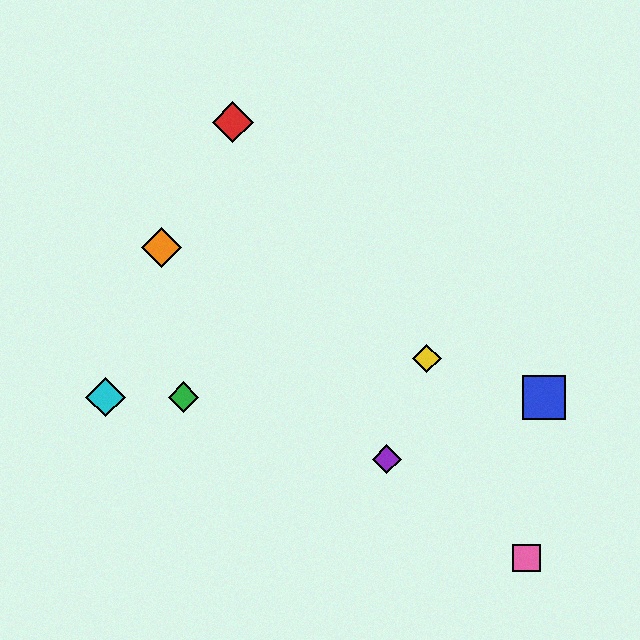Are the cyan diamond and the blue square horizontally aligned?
Yes, both are at y≈397.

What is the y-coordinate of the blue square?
The blue square is at y≈397.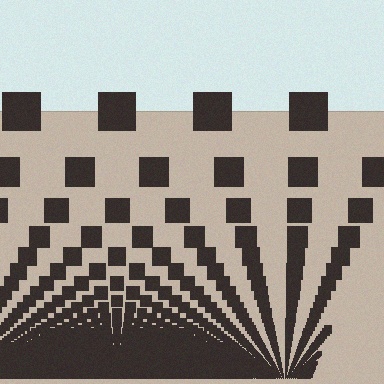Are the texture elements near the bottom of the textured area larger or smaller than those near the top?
Smaller. The gradient is inverted — elements near the bottom are smaller and denser.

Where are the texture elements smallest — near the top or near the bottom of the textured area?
Near the bottom.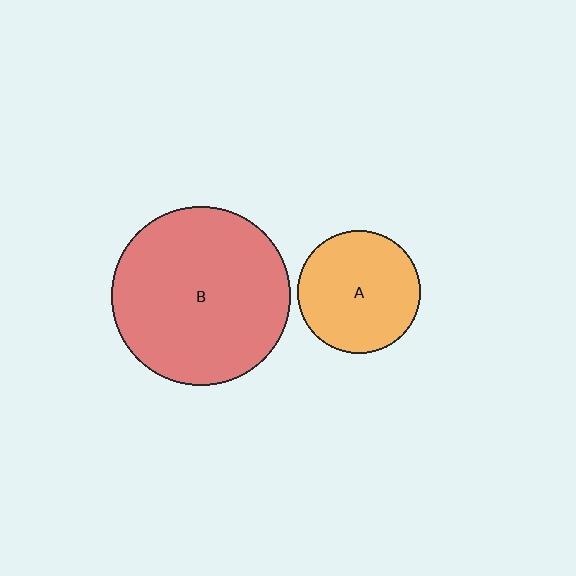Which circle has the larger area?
Circle B (red).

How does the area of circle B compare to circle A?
Approximately 2.1 times.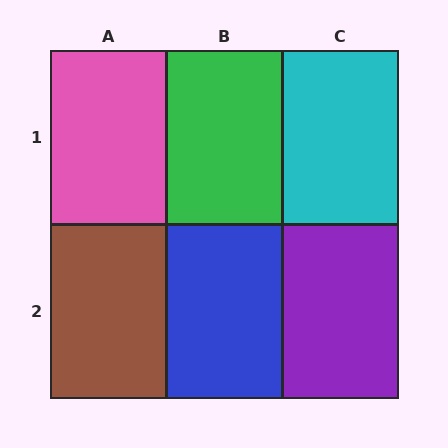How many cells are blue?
1 cell is blue.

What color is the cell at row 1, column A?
Pink.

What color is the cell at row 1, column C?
Cyan.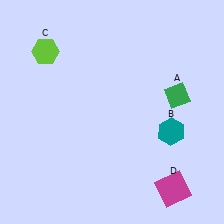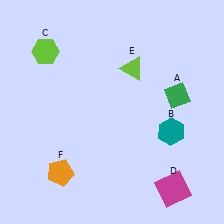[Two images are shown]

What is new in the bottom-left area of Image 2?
An orange pentagon (F) was added in the bottom-left area of Image 2.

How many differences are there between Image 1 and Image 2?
There are 2 differences between the two images.